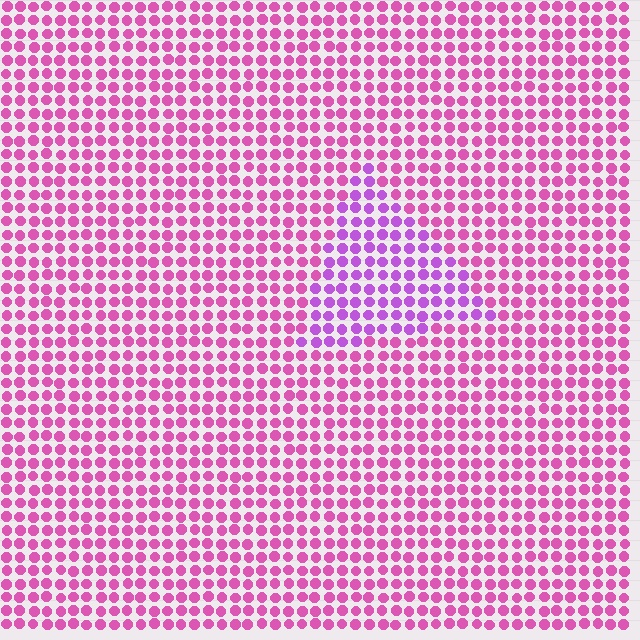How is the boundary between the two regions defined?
The boundary is defined purely by a slight shift in hue (about 32 degrees). Spacing, size, and orientation are identical on both sides.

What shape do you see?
I see a triangle.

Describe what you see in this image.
The image is filled with small pink elements in a uniform arrangement. A triangle-shaped region is visible where the elements are tinted to a slightly different hue, forming a subtle color boundary.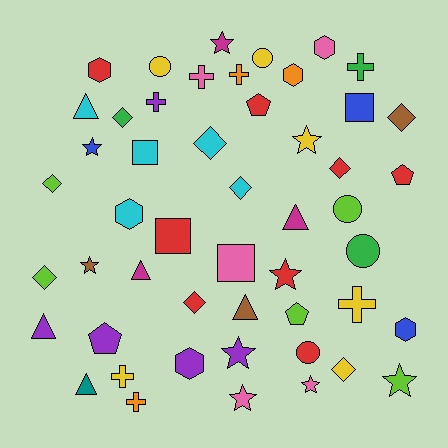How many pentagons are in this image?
There are 4 pentagons.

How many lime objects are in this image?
There are 5 lime objects.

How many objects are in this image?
There are 50 objects.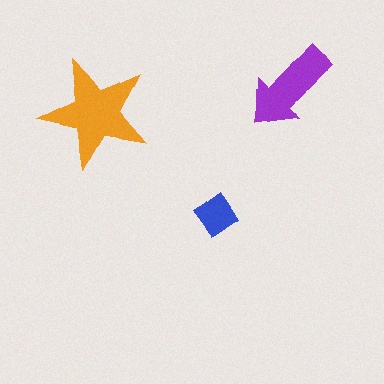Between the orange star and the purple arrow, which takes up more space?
The orange star.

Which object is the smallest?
The blue diamond.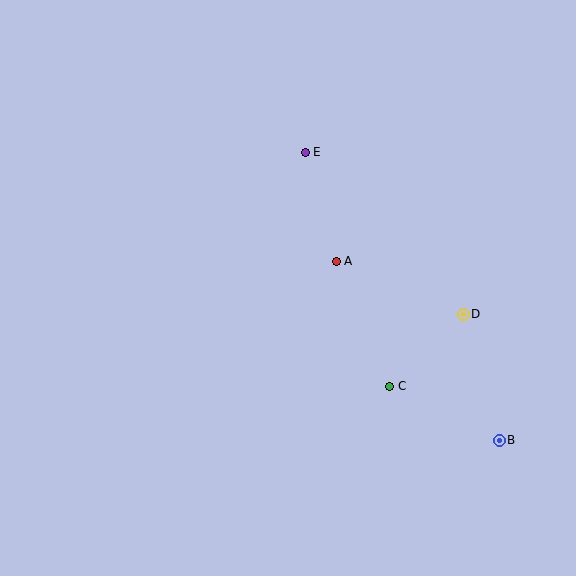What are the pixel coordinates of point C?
Point C is at (390, 386).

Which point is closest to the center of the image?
Point A at (336, 261) is closest to the center.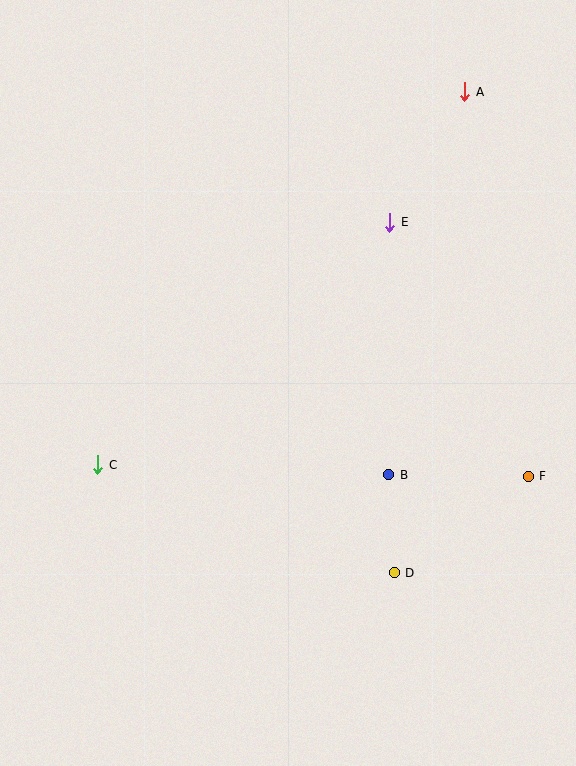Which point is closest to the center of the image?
Point B at (389, 475) is closest to the center.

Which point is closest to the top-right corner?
Point A is closest to the top-right corner.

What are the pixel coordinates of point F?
Point F is at (528, 476).